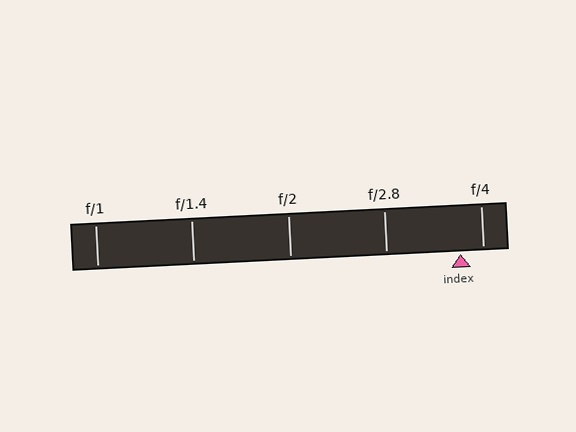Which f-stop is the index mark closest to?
The index mark is closest to f/4.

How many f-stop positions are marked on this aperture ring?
There are 5 f-stop positions marked.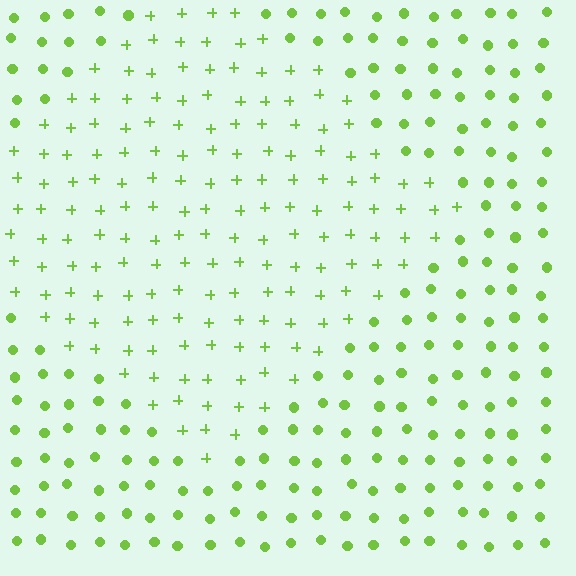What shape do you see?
I see a diamond.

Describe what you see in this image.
The image is filled with small lime elements arranged in a uniform grid. A diamond-shaped region contains plus signs, while the surrounding area contains circles. The boundary is defined purely by the change in element shape.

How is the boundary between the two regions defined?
The boundary is defined by a change in element shape: plus signs inside vs. circles outside. All elements share the same color and spacing.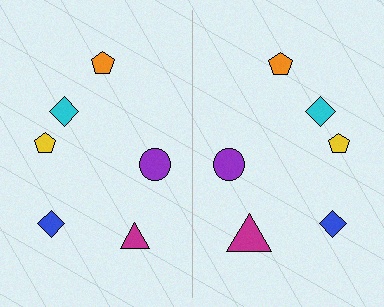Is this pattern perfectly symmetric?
No, the pattern is not perfectly symmetric. The magenta triangle on the right side has a different size than its mirror counterpart.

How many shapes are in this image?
There are 12 shapes in this image.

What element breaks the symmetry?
The magenta triangle on the right side has a different size than its mirror counterpart.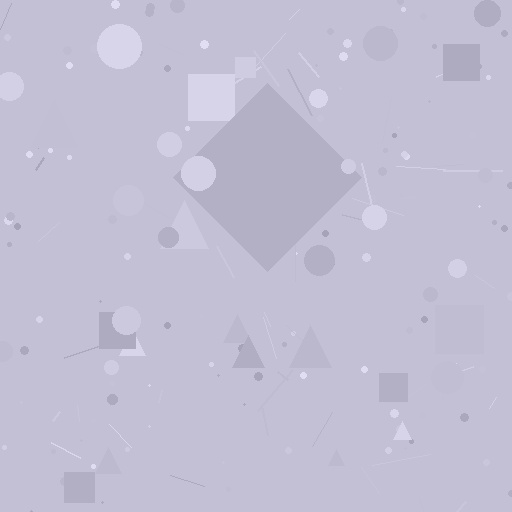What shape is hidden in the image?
A diamond is hidden in the image.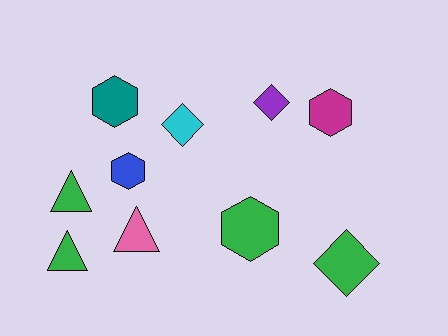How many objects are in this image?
There are 10 objects.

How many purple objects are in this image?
There is 1 purple object.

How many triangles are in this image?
There are 3 triangles.